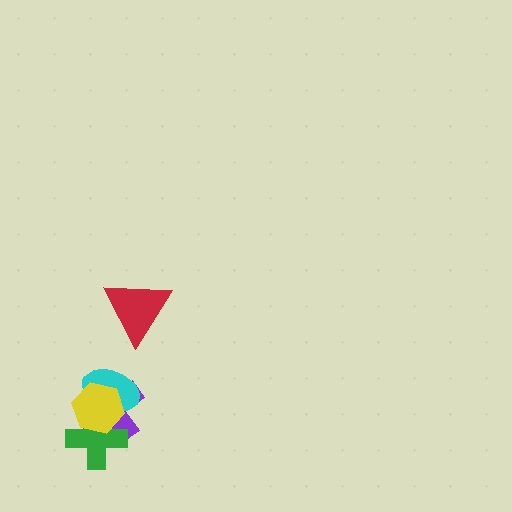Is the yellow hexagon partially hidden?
No, no other shape covers it.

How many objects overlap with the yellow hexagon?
3 objects overlap with the yellow hexagon.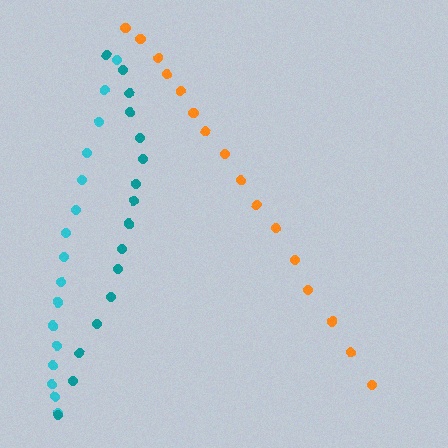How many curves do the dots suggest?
There are 3 distinct paths.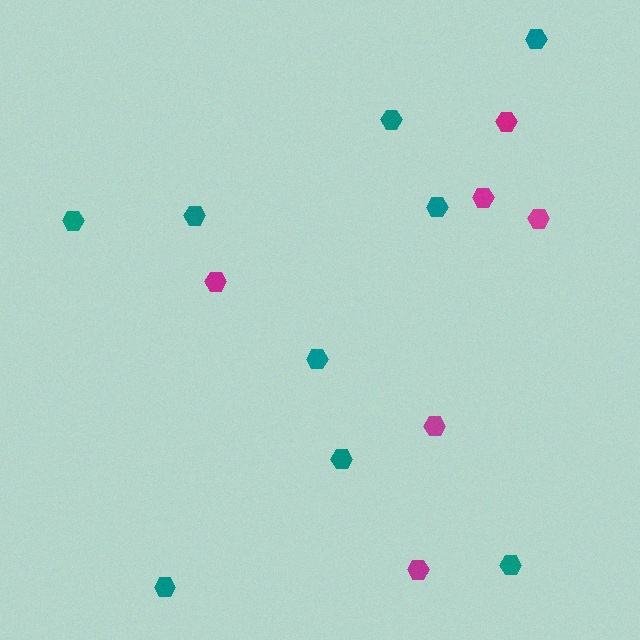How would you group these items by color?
There are 2 groups: one group of teal hexagons (9) and one group of magenta hexagons (6).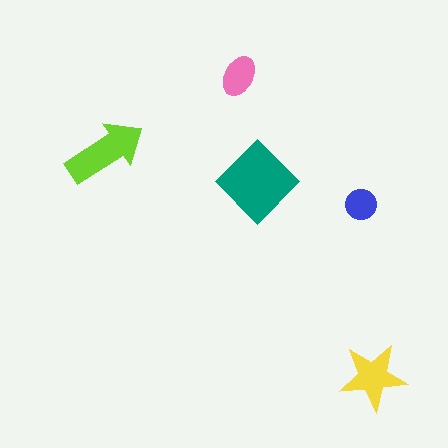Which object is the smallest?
The blue circle.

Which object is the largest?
The teal diamond.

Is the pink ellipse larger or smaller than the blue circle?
Larger.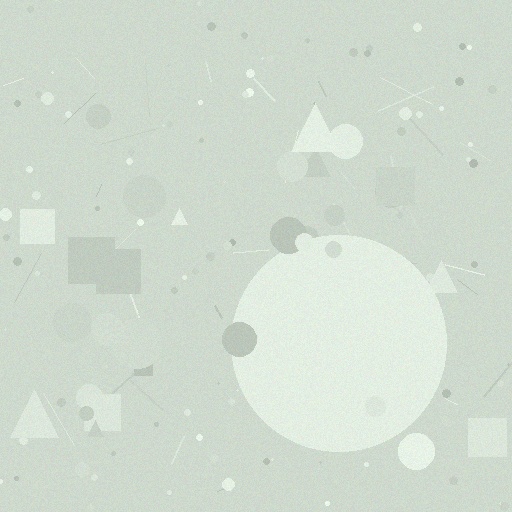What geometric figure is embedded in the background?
A circle is embedded in the background.